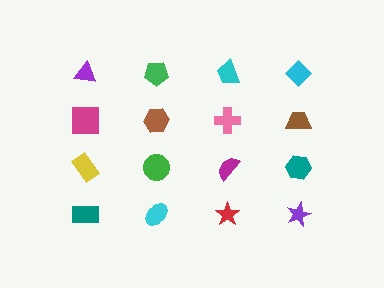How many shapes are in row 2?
4 shapes.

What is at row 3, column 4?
A teal hexagon.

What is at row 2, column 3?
A pink cross.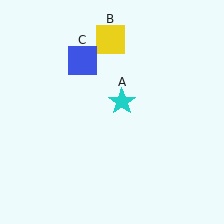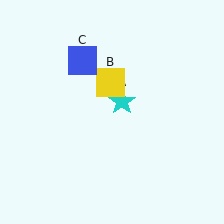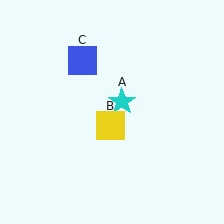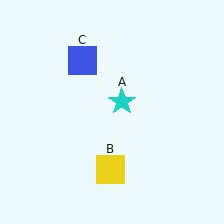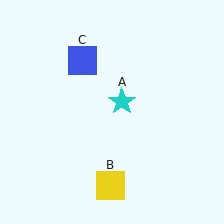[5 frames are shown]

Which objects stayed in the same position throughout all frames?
Cyan star (object A) and blue square (object C) remained stationary.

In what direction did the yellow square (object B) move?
The yellow square (object B) moved down.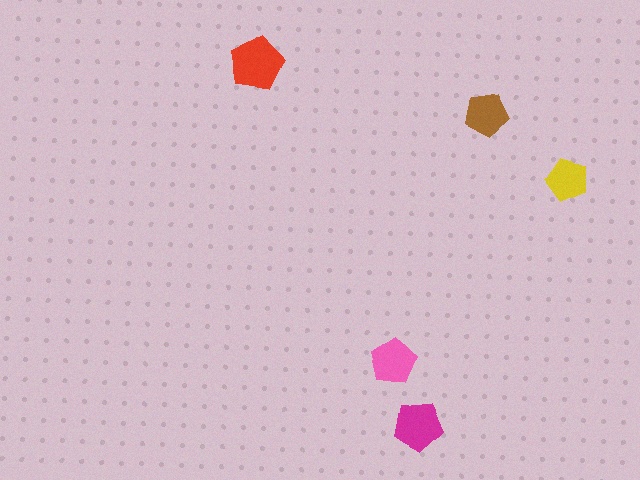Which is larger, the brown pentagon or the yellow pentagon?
The brown one.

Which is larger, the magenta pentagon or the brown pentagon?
The magenta one.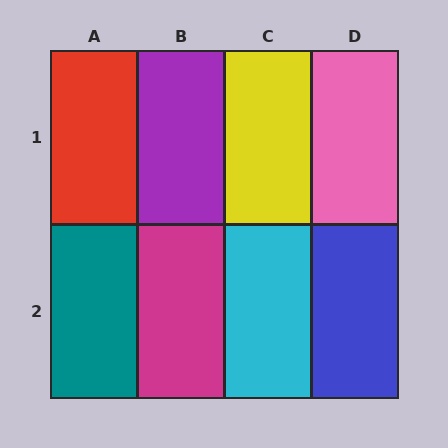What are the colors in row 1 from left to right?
Red, purple, yellow, pink.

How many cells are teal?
1 cell is teal.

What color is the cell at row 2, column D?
Blue.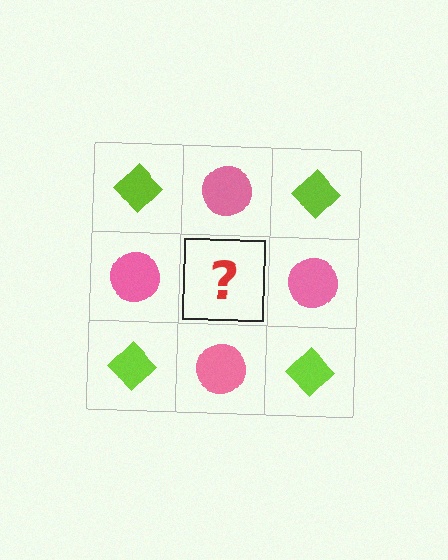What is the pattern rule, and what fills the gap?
The rule is that it alternates lime diamond and pink circle in a checkerboard pattern. The gap should be filled with a lime diamond.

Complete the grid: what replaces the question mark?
The question mark should be replaced with a lime diamond.